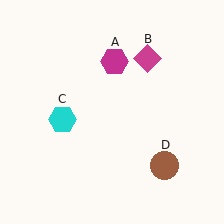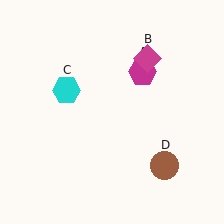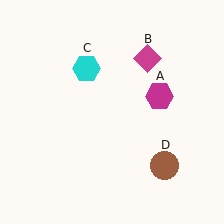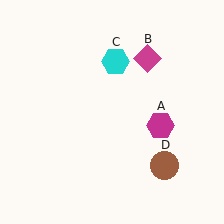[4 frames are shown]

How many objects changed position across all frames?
2 objects changed position: magenta hexagon (object A), cyan hexagon (object C).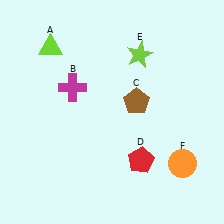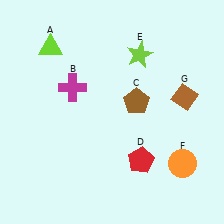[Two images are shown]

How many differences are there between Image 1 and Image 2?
There is 1 difference between the two images.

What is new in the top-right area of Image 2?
A brown diamond (G) was added in the top-right area of Image 2.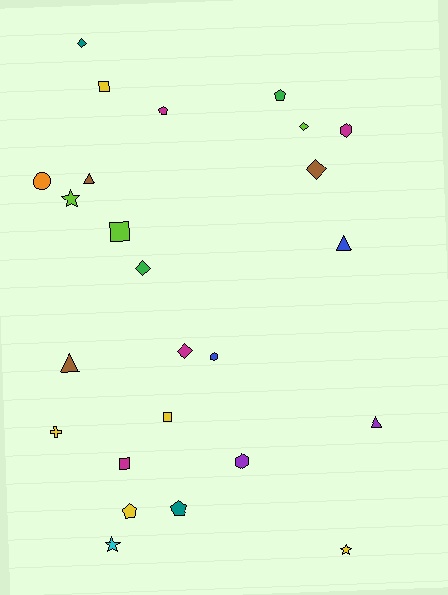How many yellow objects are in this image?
There are 5 yellow objects.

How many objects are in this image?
There are 25 objects.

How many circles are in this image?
There is 1 circle.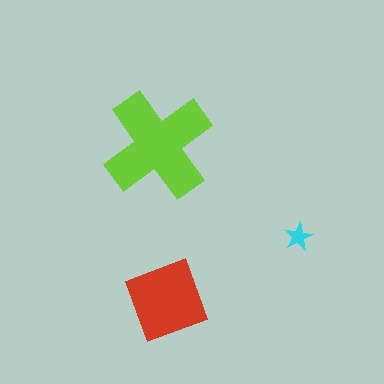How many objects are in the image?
There are 3 objects in the image.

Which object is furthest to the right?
The cyan star is rightmost.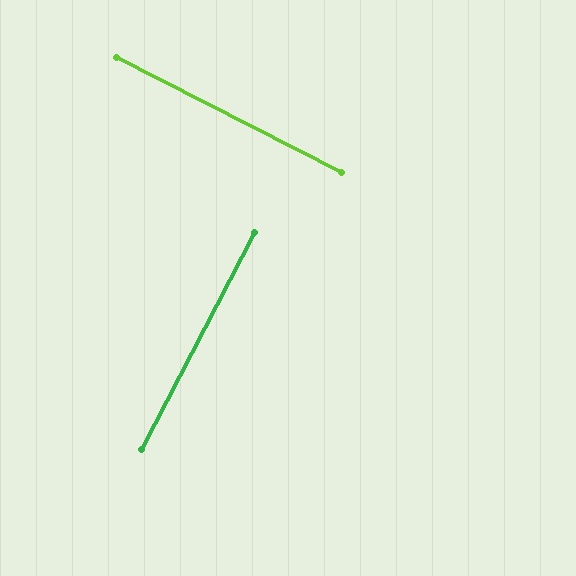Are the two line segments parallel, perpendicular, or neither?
Perpendicular — they meet at approximately 89°.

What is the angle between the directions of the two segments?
Approximately 89 degrees.